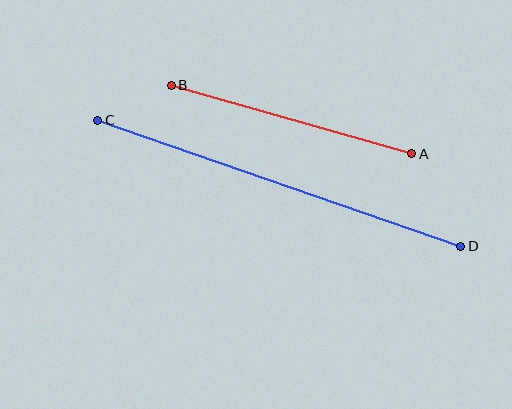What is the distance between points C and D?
The distance is approximately 384 pixels.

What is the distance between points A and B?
The distance is approximately 250 pixels.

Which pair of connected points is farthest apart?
Points C and D are farthest apart.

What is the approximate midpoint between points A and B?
The midpoint is at approximately (291, 119) pixels.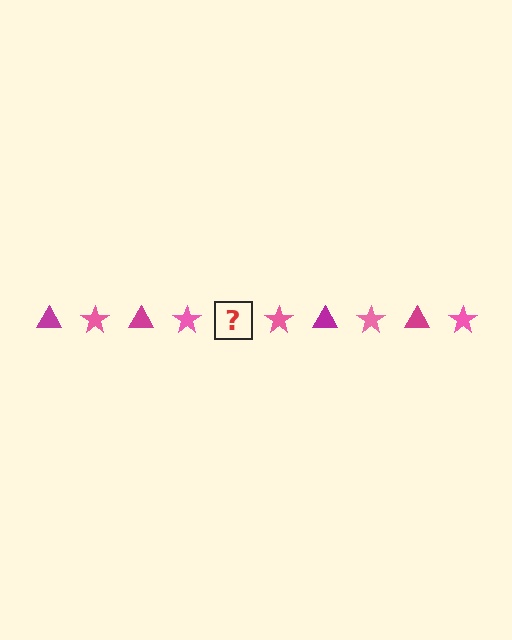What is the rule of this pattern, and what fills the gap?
The rule is that the pattern alternates between magenta triangle and pink star. The gap should be filled with a magenta triangle.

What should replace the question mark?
The question mark should be replaced with a magenta triangle.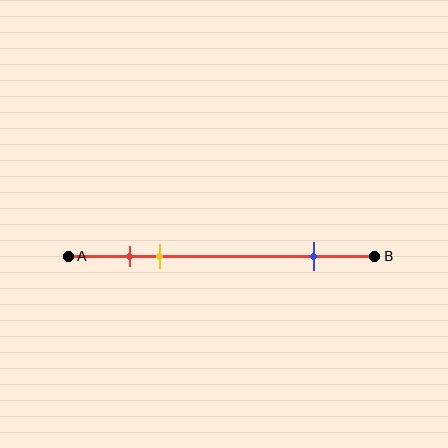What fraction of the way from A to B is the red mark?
The red mark is approximately 20% (0.2) of the way from A to B.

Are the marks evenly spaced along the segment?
No, the marks are not evenly spaced.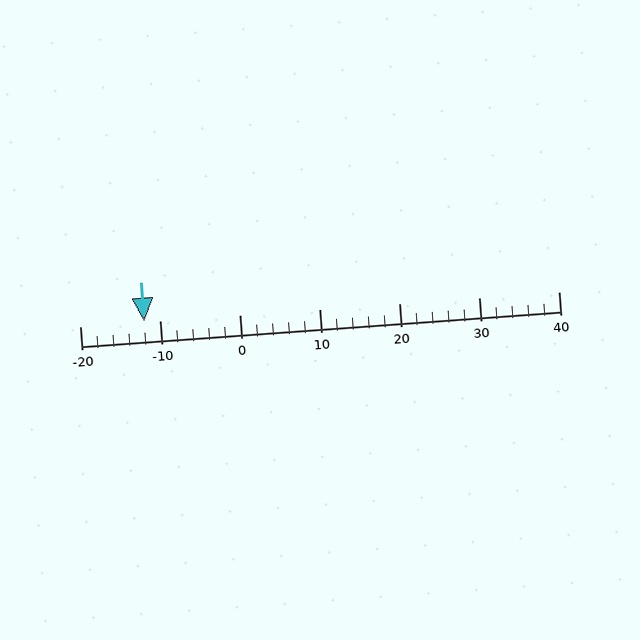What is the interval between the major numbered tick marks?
The major tick marks are spaced 10 units apart.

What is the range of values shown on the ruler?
The ruler shows values from -20 to 40.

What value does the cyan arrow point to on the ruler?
The cyan arrow points to approximately -12.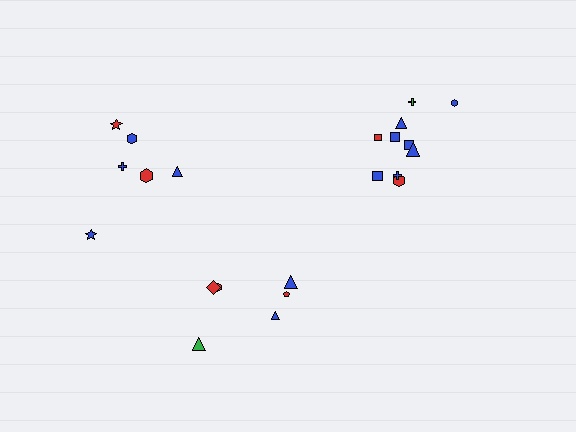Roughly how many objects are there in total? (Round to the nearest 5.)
Roughly 20 objects in total.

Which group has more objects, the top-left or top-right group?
The top-right group.